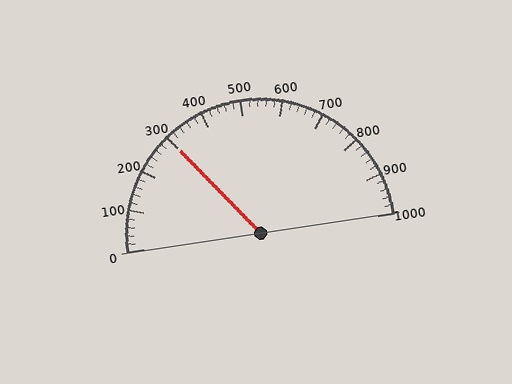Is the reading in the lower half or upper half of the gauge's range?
The reading is in the lower half of the range (0 to 1000).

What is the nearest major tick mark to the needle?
The nearest major tick mark is 300.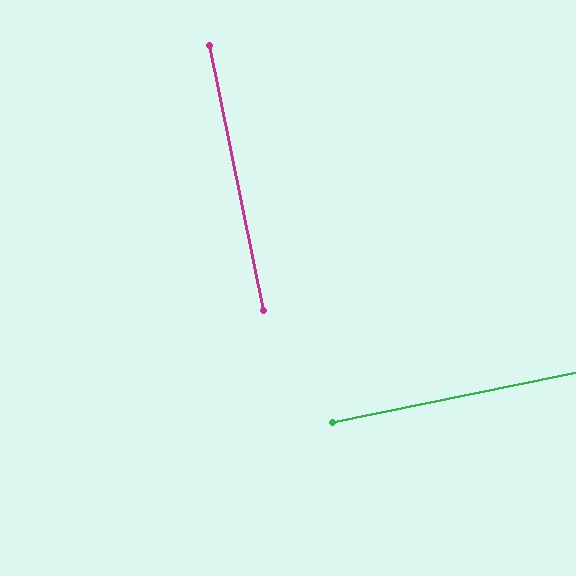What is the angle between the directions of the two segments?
Approximately 90 degrees.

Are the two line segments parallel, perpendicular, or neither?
Perpendicular — they meet at approximately 90°.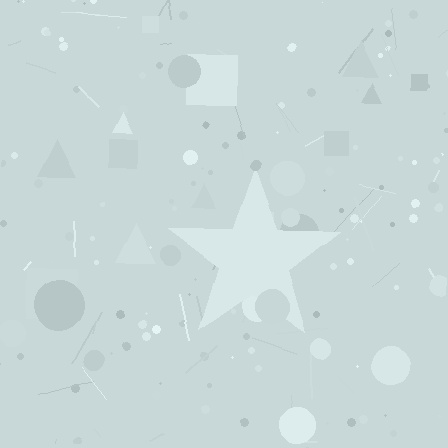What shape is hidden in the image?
A star is hidden in the image.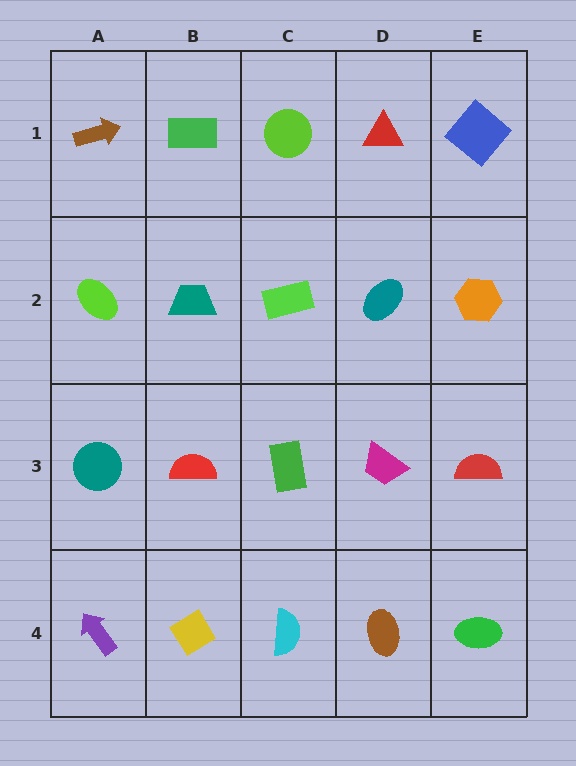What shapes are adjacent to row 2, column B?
A green rectangle (row 1, column B), a red semicircle (row 3, column B), a lime ellipse (row 2, column A), a lime rectangle (row 2, column C).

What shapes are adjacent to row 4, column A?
A teal circle (row 3, column A), a yellow diamond (row 4, column B).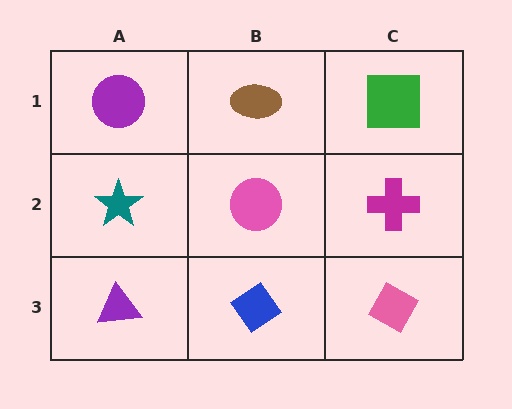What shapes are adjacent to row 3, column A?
A teal star (row 2, column A), a blue diamond (row 3, column B).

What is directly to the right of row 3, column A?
A blue diamond.